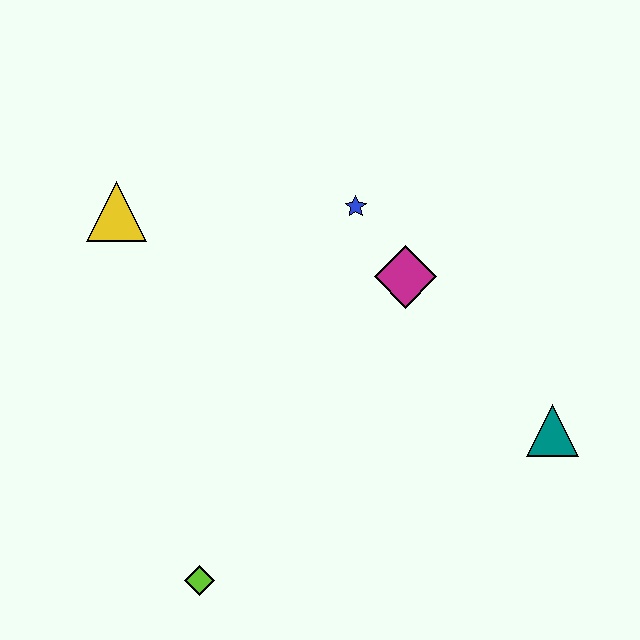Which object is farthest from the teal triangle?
The yellow triangle is farthest from the teal triangle.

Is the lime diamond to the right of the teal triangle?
No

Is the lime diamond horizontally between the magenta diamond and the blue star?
No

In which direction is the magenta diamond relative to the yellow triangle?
The magenta diamond is to the right of the yellow triangle.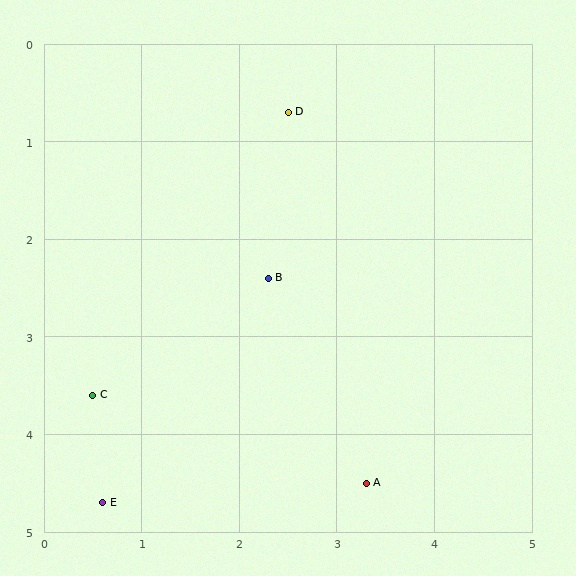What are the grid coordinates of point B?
Point B is at approximately (2.3, 2.4).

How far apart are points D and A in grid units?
Points D and A are about 3.9 grid units apart.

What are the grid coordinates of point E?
Point E is at approximately (0.6, 4.7).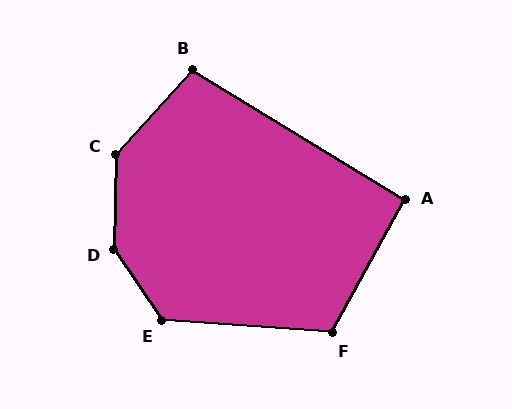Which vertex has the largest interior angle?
D, at approximately 145 degrees.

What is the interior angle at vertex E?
Approximately 128 degrees (obtuse).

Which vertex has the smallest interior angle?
A, at approximately 93 degrees.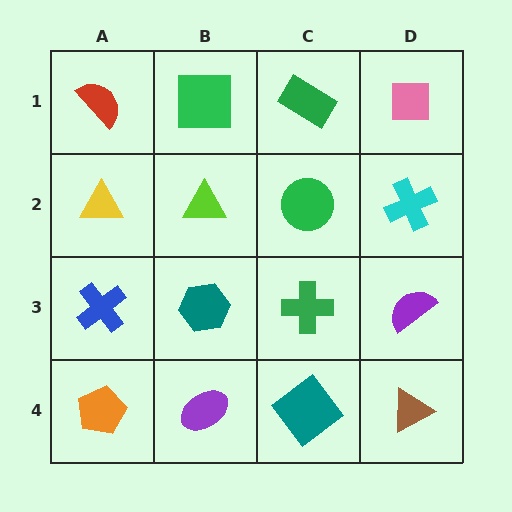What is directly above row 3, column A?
A yellow triangle.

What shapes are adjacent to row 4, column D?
A purple semicircle (row 3, column D), a teal diamond (row 4, column C).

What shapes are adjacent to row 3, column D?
A cyan cross (row 2, column D), a brown triangle (row 4, column D), a green cross (row 3, column C).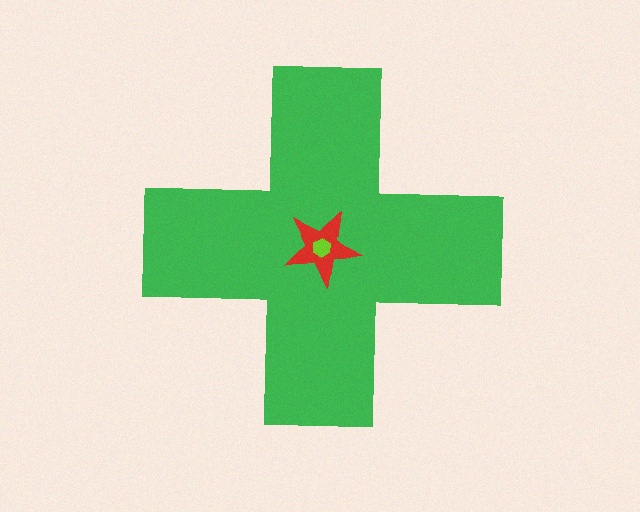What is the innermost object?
The lime hexagon.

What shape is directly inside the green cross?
The red star.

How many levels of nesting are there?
3.